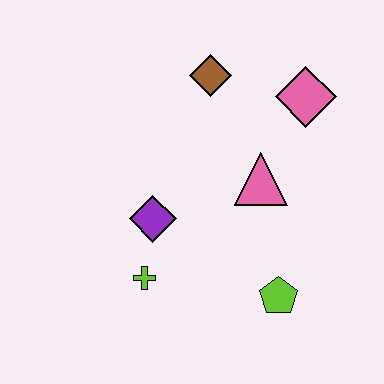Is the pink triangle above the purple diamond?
Yes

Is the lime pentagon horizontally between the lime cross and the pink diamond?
Yes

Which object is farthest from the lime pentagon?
The brown diamond is farthest from the lime pentagon.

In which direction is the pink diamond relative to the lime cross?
The pink diamond is above the lime cross.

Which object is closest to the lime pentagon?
The pink triangle is closest to the lime pentagon.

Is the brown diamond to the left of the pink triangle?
Yes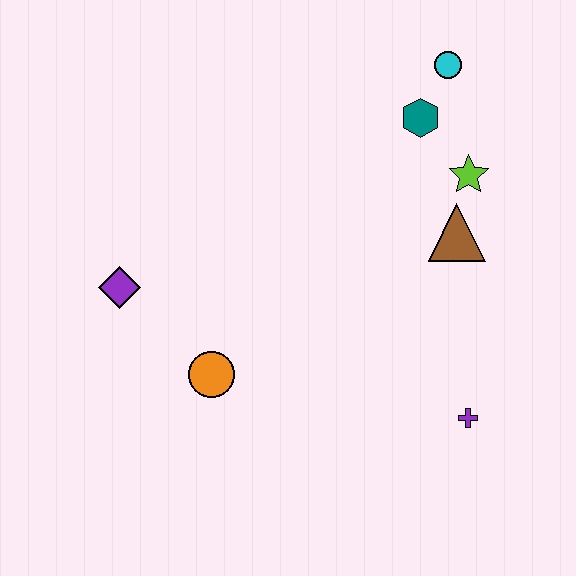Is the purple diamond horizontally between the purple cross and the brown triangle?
No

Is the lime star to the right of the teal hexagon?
Yes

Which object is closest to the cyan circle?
The teal hexagon is closest to the cyan circle.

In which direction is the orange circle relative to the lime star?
The orange circle is to the left of the lime star.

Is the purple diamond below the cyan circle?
Yes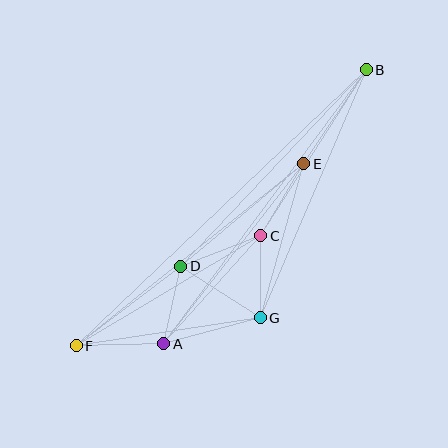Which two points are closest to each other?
Points A and D are closest to each other.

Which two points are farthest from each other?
Points B and F are farthest from each other.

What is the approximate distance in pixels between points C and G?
The distance between C and G is approximately 82 pixels.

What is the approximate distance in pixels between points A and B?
The distance between A and B is approximately 341 pixels.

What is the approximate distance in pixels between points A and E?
The distance between A and E is approximately 228 pixels.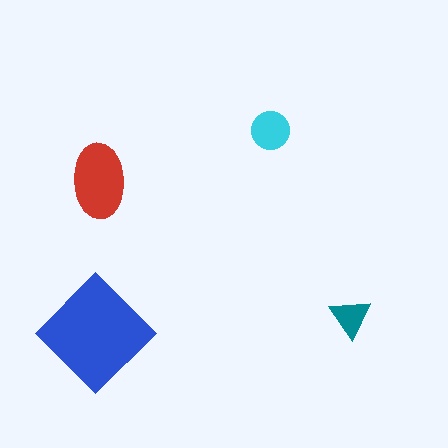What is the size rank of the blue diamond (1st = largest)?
1st.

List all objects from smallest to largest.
The teal triangle, the cyan circle, the red ellipse, the blue diamond.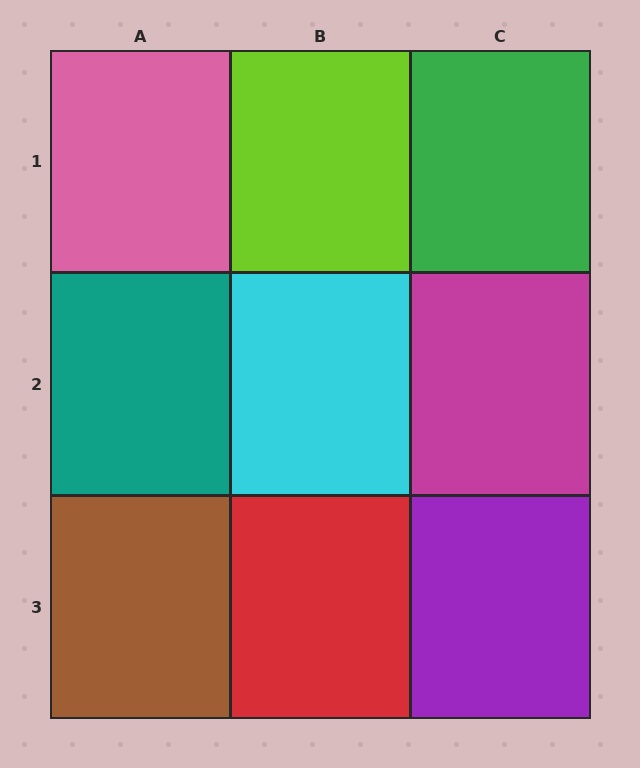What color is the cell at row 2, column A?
Teal.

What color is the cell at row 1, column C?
Green.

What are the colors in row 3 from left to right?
Brown, red, purple.